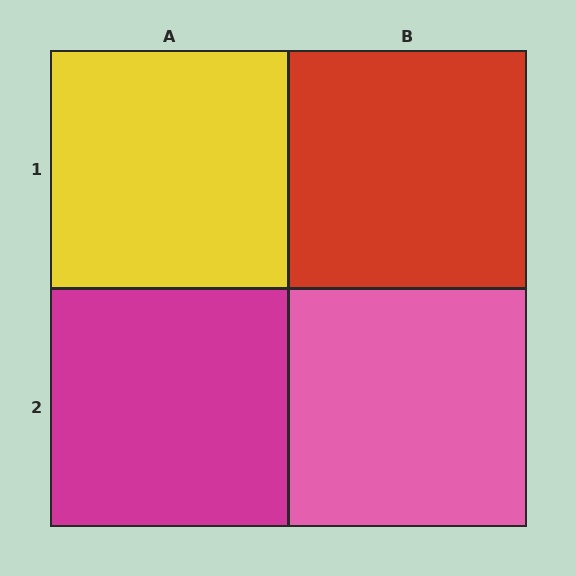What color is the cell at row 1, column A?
Yellow.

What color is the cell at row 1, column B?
Red.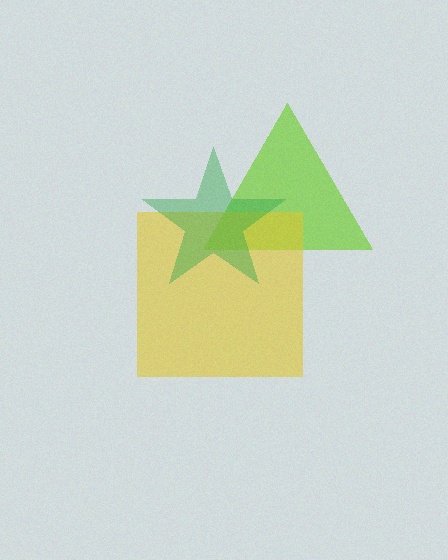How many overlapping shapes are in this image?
There are 3 overlapping shapes in the image.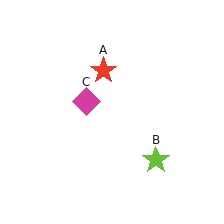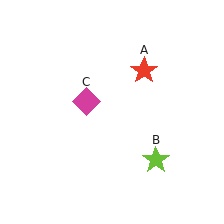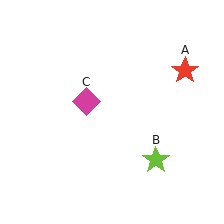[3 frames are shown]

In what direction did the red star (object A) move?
The red star (object A) moved right.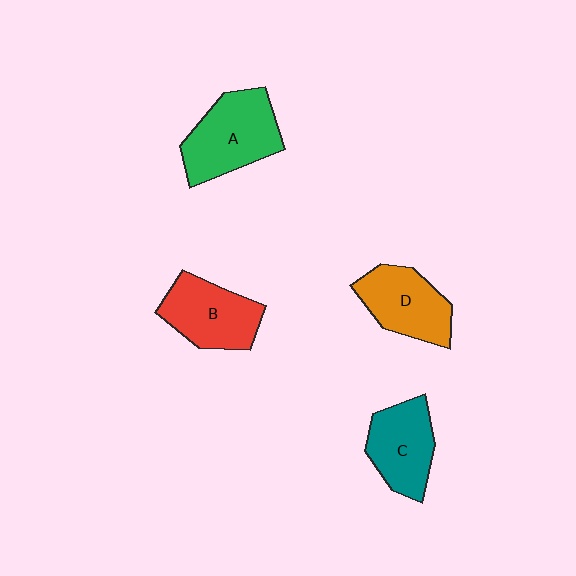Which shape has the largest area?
Shape A (green).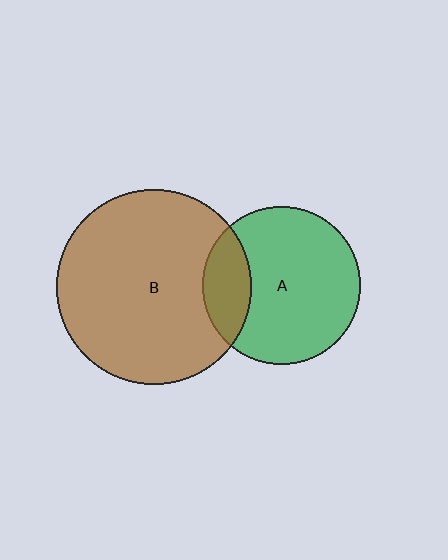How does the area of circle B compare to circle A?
Approximately 1.5 times.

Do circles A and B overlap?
Yes.